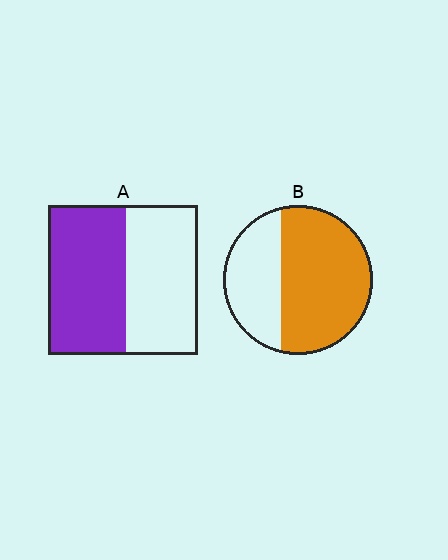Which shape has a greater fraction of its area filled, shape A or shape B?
Shape B.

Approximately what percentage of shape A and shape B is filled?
A is approximately 50% and B is approximately 65%.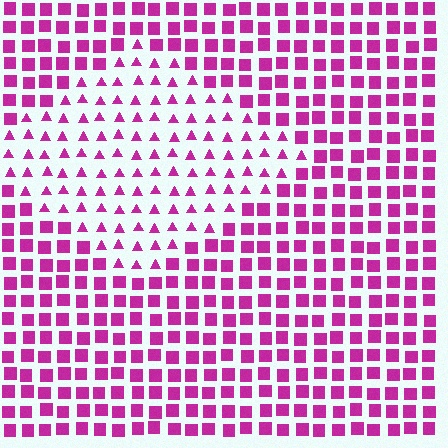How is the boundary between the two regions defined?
The boundary is defined by a change in element shape: triangles inside vs. squares outside. All elements share the same color and spacing.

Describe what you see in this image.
The image is filled with small magenta elements arranged in a uniform grid. A diamond-shaped region contains triangles, while the surrounding area contains squares. The boundary is defined purely by the change in element shape.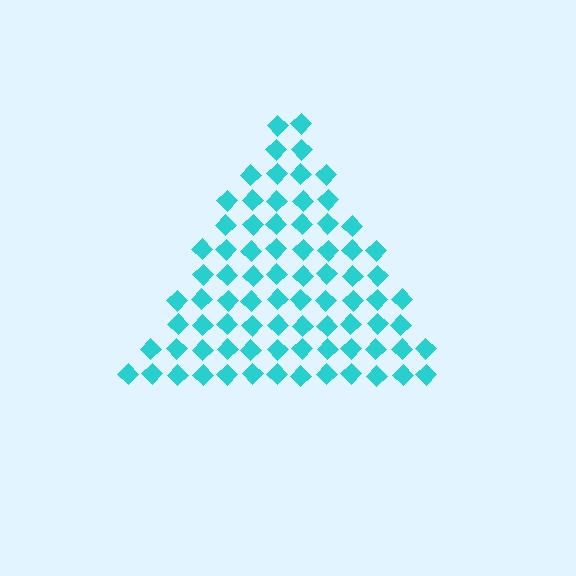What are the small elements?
The small elements are diamonds.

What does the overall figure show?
The overall figure shows a triangle.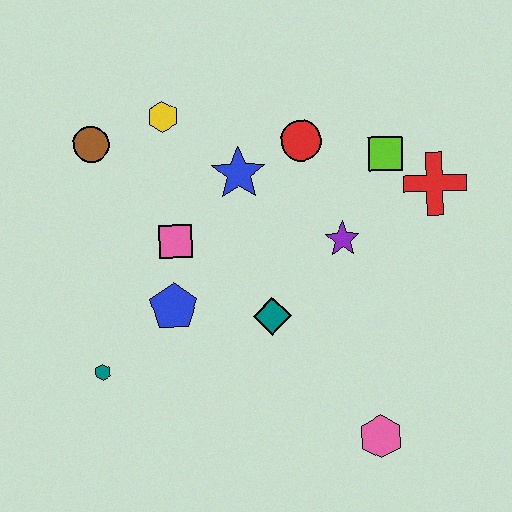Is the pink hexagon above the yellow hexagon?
No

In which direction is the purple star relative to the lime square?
The purple star is below the lime square.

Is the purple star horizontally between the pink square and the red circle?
No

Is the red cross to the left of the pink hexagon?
No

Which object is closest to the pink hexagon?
The teal diamond is closest to the pink hexagon.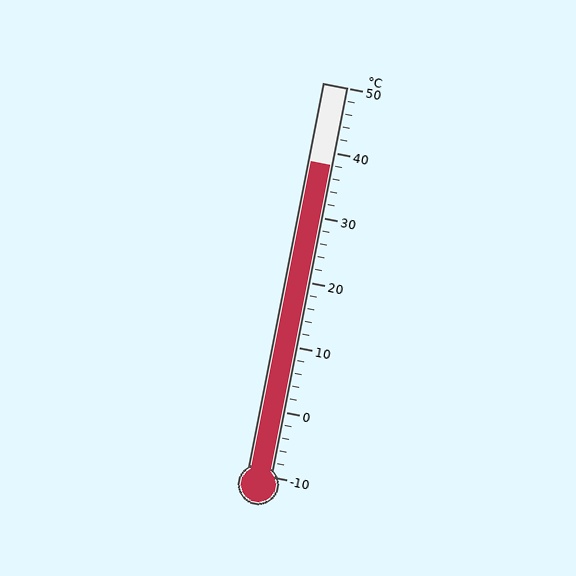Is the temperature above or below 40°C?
The temperature is below 40°C.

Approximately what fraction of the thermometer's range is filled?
The thermometer is filled to approximately 80% of its range.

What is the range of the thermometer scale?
The thermometer scale ranges from -10°C to 50°C.